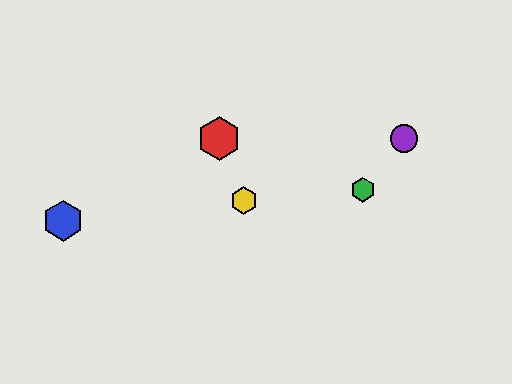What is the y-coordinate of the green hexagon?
The green hexagon is at y≈190.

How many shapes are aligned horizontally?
2 shapes (the red hexagon, the purple circle) are aligned horizontally.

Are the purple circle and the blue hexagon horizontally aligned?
No, the purple circle is at y≈138 and the blue hexagon is at y≈221.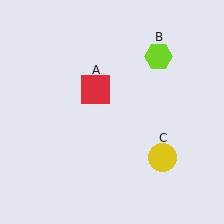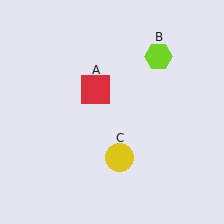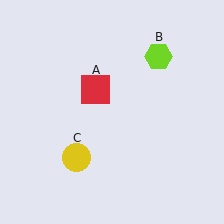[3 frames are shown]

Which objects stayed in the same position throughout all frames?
Red square (object A) and lime hexagon (object B) remained stationary.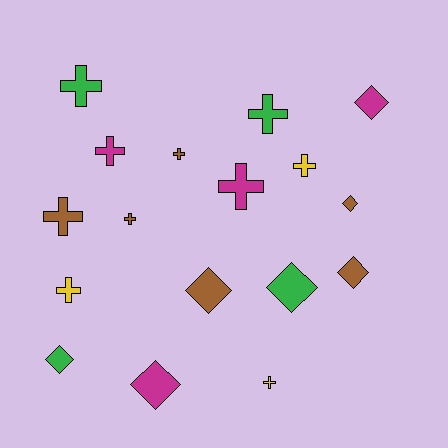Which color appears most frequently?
Brown, with 6 objects.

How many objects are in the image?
There are 17 objects.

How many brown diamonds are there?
There are 3 brown diamonds.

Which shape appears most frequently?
Cross, with 10 objects.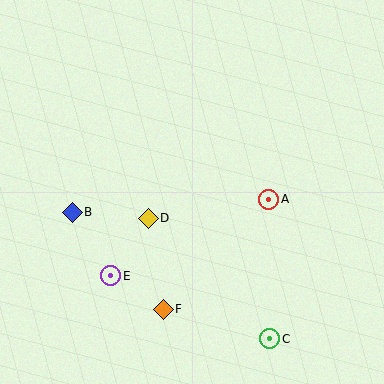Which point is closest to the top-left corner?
Point B is closest to the top-left corner.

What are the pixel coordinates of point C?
Point C is at (270, 339).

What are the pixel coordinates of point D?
Point D is at (148, 218).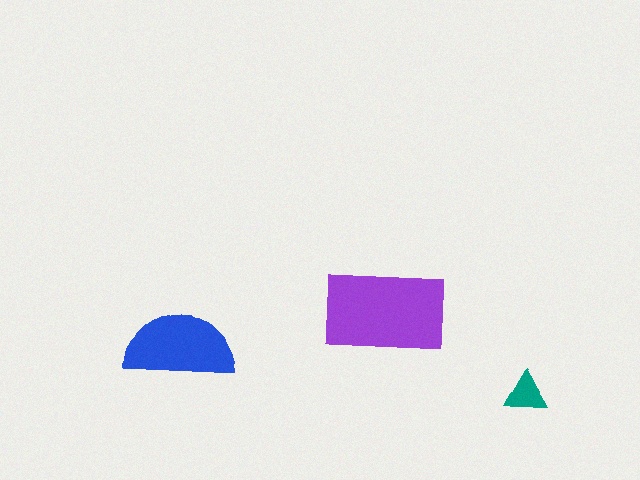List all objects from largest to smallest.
The purple rectangle, the blue semicircle, the teal triangle.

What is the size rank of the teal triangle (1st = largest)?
3rd.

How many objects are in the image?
There are 3 objects in the image.